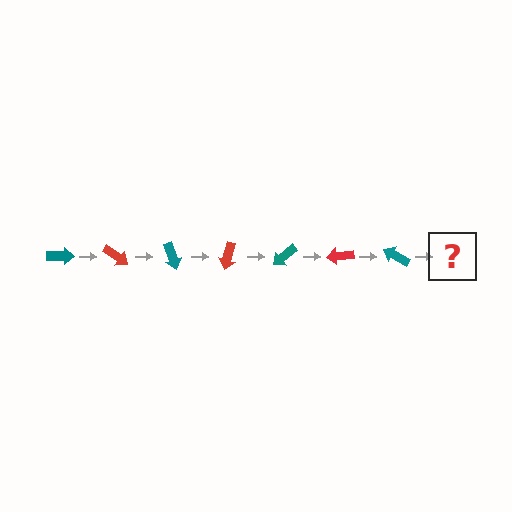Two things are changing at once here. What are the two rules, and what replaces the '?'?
The two rules are that it rotates 35 degrees each step and the color cycles through teal and red. The '?' should be a red arrow, rotated 245 degrees from the start.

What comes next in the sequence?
The next element should be a red arrow, rotated 245 degrees from the start.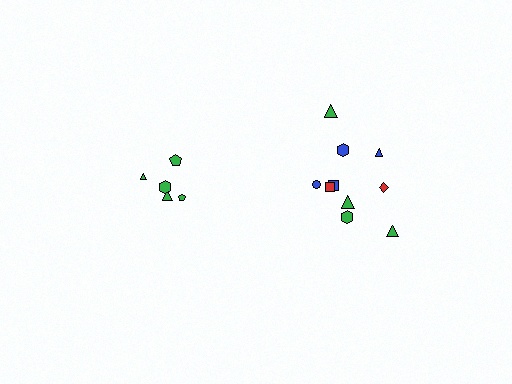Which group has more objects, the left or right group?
The right group.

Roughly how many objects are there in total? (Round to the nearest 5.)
Roughly 15 objects in total.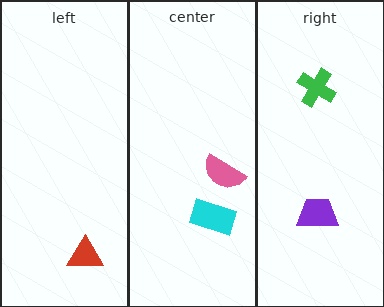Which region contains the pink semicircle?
The center region.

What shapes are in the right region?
The green cross, the purple trapezoid.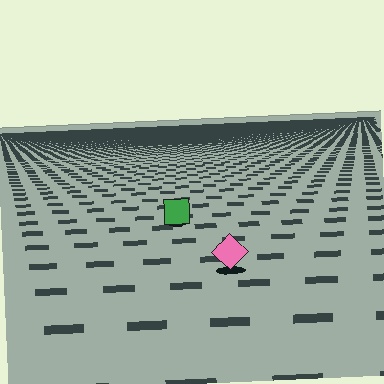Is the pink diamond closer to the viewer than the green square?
Yes. The pink diamond is closer — you can tell from the texture gradient: the ground texture is coarser near it.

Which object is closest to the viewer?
The pink diamond is closest. The texture marks near it are larger and more spread out.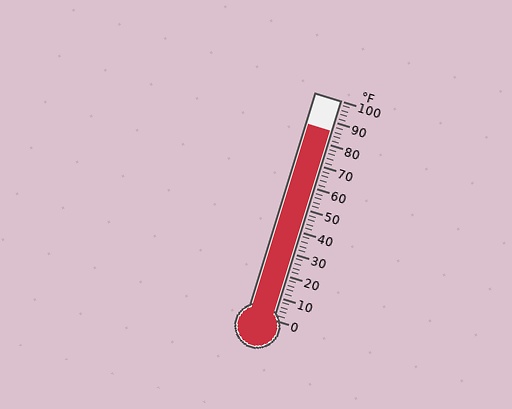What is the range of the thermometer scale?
The thermometer scale ranges from 0°F to 100°F.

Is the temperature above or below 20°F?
The temperature is above 20°F.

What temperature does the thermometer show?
The thermometer shows approximately 86°F.